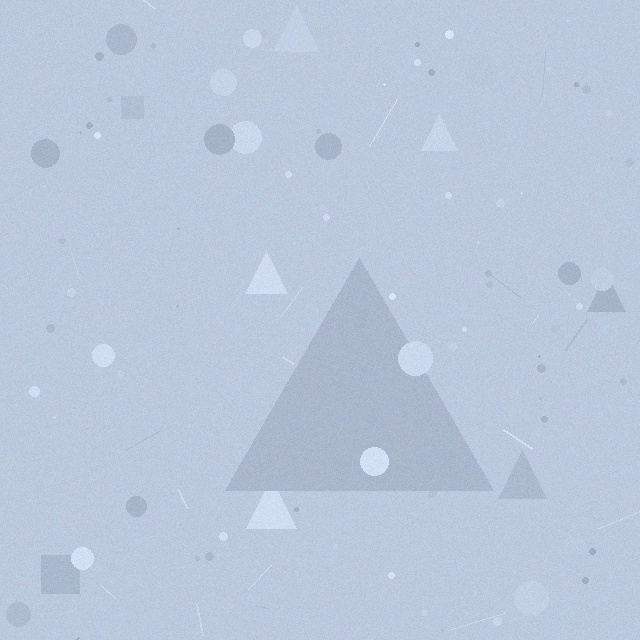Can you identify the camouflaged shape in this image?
The camouflaged shape is a triangle.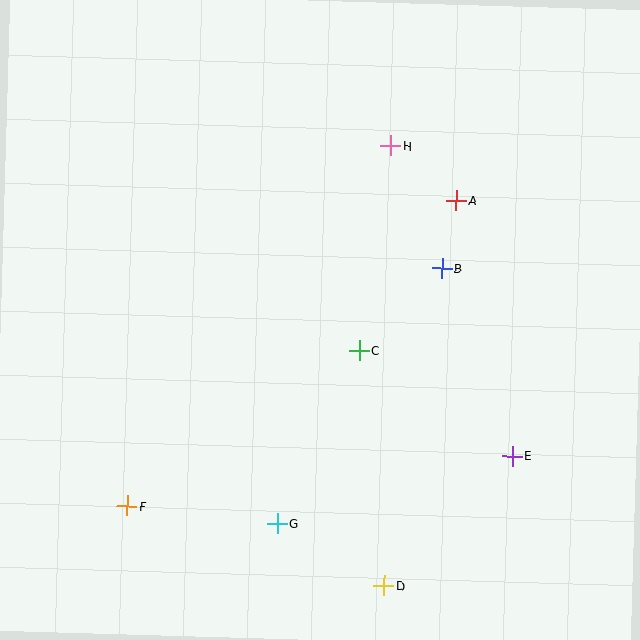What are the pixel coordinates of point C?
Point C is at (359, 350).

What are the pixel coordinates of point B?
Point B is at (442, 268).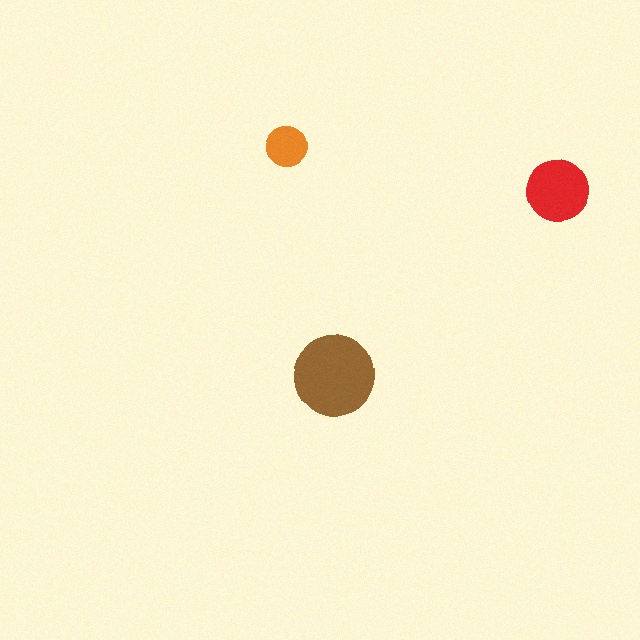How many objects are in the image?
There are 3 objects in the image.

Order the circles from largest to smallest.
the brown one, the red one, the orange one.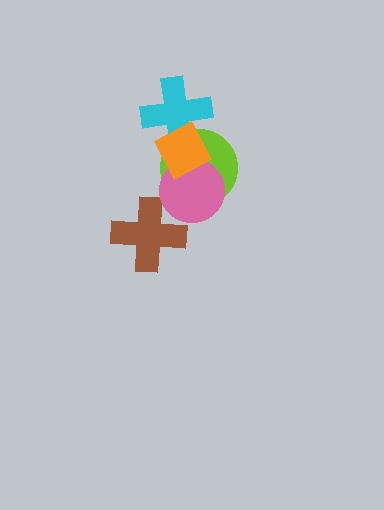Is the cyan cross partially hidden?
Yes, it is partially covered by another shape.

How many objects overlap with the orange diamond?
3 objects overlap with the orange diamond.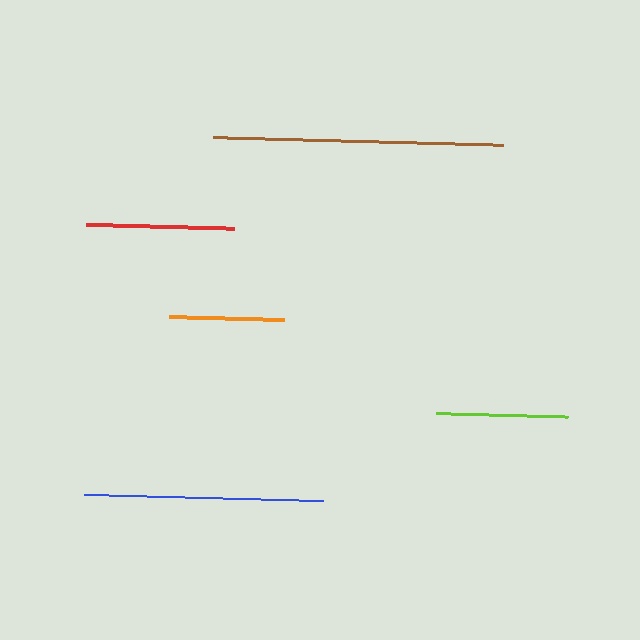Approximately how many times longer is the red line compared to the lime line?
The red line is approximately 1.1 times the length of the lime line.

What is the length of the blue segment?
The blue segment is approximately 239 pixels long.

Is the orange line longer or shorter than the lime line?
The lime line is longer than the orange line.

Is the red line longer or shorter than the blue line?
The blue line is longer than the red line.